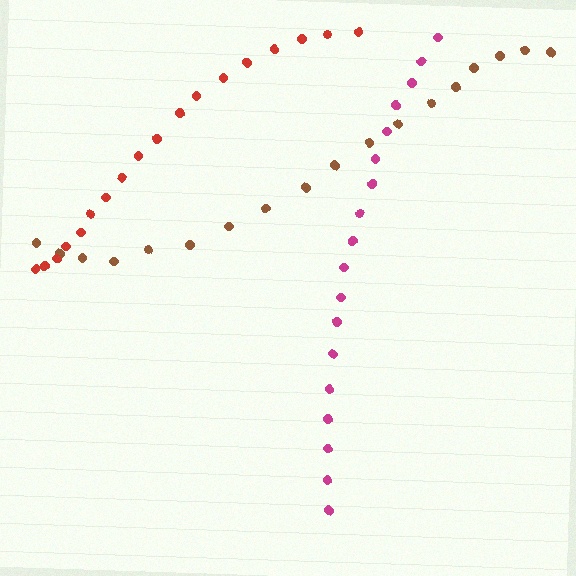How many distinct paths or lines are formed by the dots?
There are 3 distinct paths.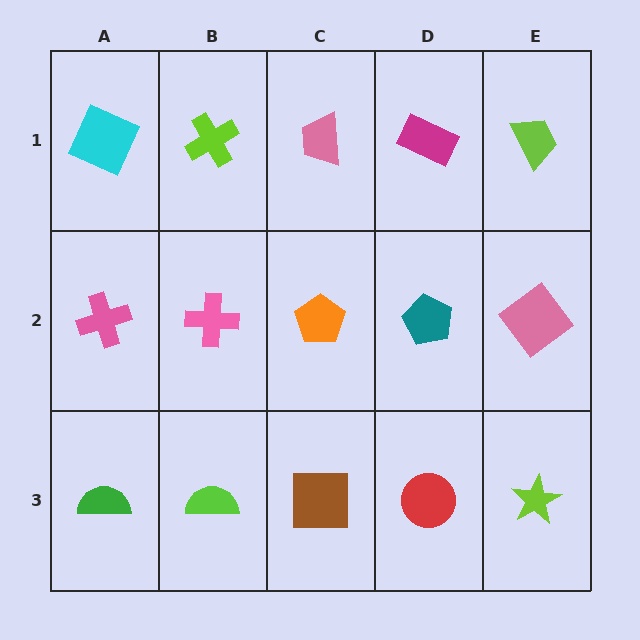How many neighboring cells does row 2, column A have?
3.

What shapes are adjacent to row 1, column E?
A pink diamond (row 2, column E), a magenta rectangle (row 1, column D).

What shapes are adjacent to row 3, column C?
An orange pentagon (row 2, column C), a lime semicircle (row 3, column B), a red circle (row 3, column D).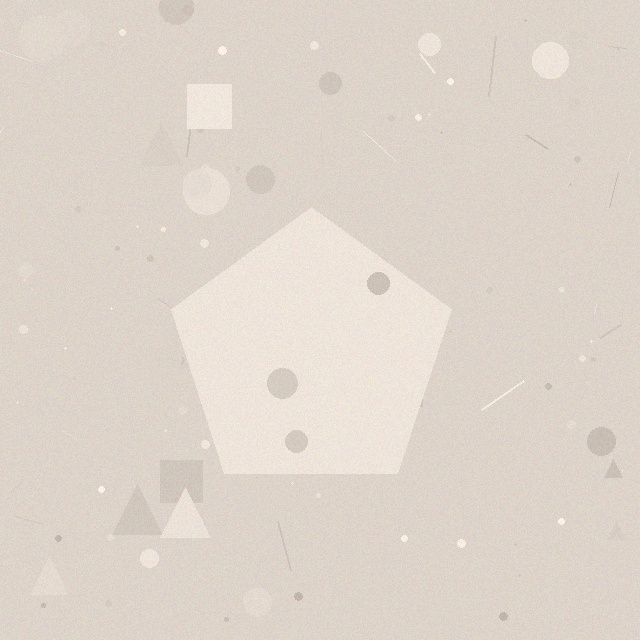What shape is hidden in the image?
A pentagon is hidden in the image.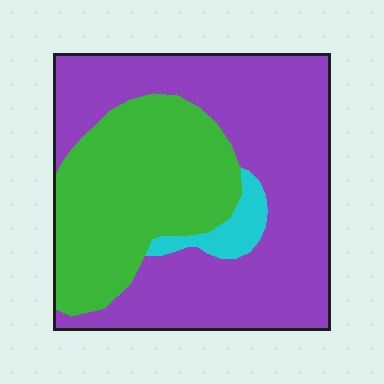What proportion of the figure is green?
Green covers about 35% of the figure.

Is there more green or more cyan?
Green.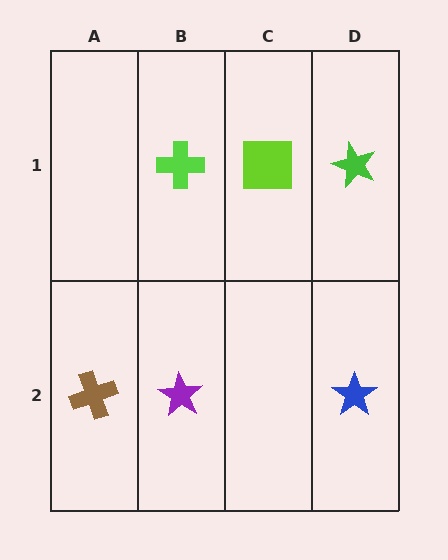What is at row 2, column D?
A blue star.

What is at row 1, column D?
A green star.